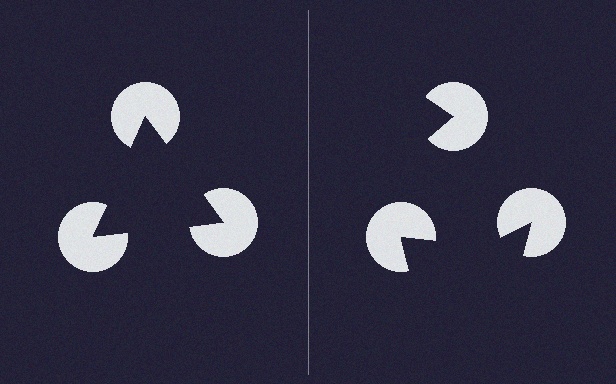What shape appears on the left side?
An illusory triangle.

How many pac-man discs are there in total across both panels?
6 — 3 on each side.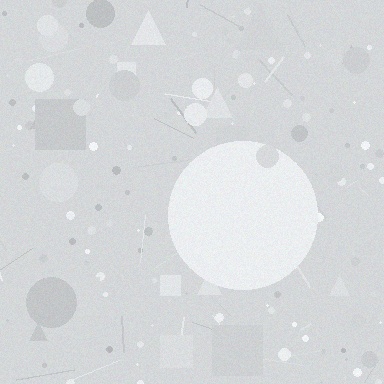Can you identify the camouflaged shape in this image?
The camouflaged shape is a circle.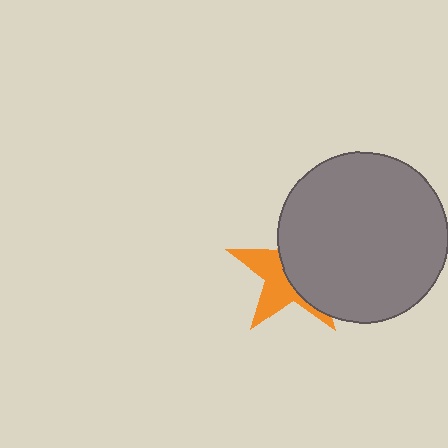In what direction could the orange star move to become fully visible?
The orange star could move left. That would shift it out from behind the gray circle entirely.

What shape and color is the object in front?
The object in front is a gray circle.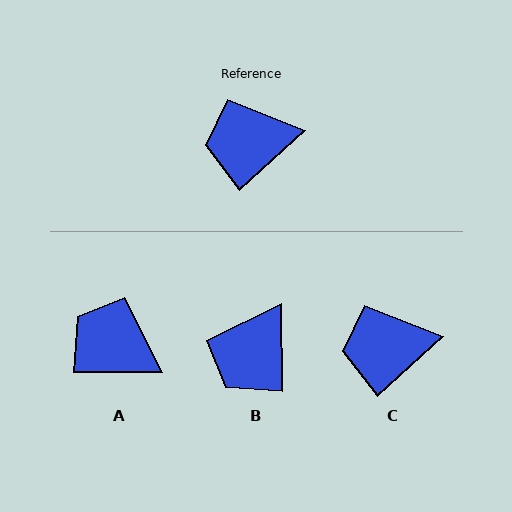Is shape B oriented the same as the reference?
No, it is off by about 48 degrees.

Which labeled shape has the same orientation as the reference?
C.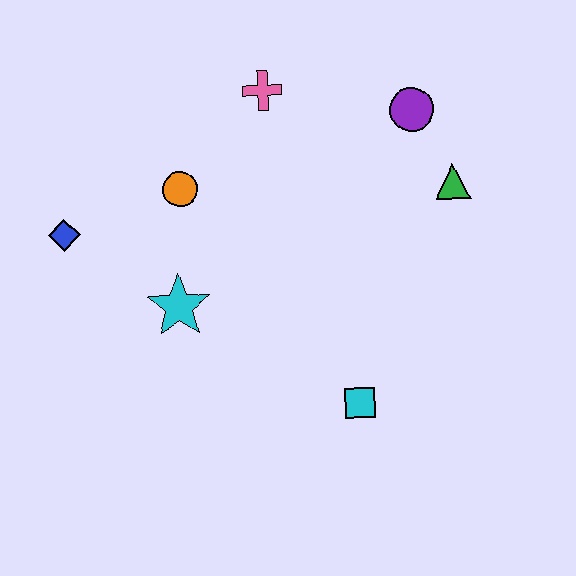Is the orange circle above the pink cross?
No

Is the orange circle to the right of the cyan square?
No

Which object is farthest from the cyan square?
The blue diamond is farthest from the cyan square.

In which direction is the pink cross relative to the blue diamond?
The pink cross is to the right of the blue diamond.